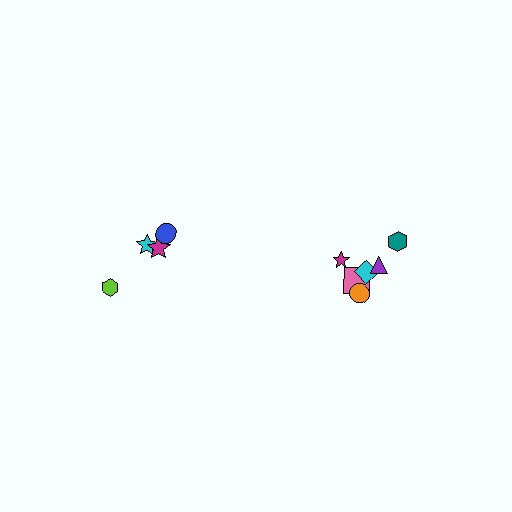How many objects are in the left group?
There are 4 objects.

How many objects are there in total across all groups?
There are 10 objects.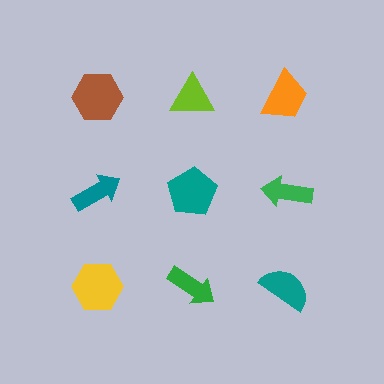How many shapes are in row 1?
3 shapes.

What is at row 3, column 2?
A green arrow.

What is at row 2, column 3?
A green arrow.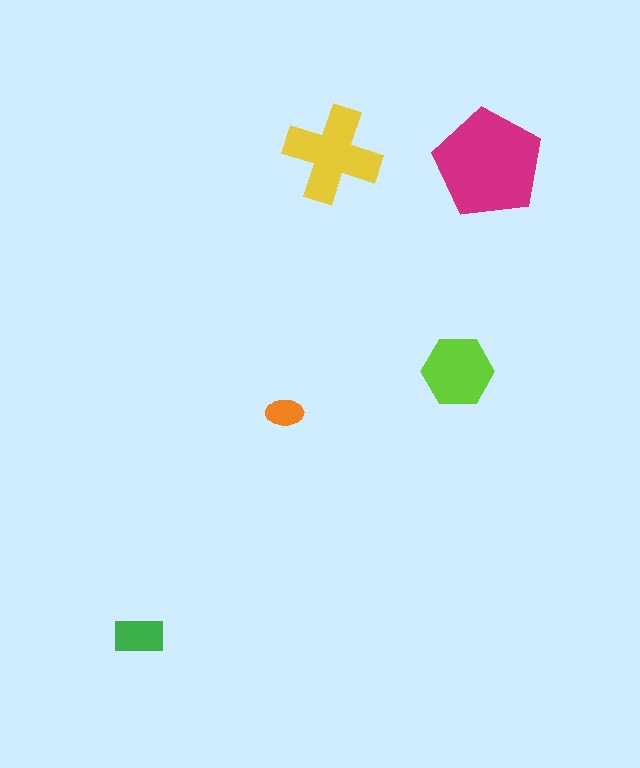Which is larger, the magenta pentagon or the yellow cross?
The magenta pentagon.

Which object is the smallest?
The orange ellipse.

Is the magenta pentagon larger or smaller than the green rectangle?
Larger.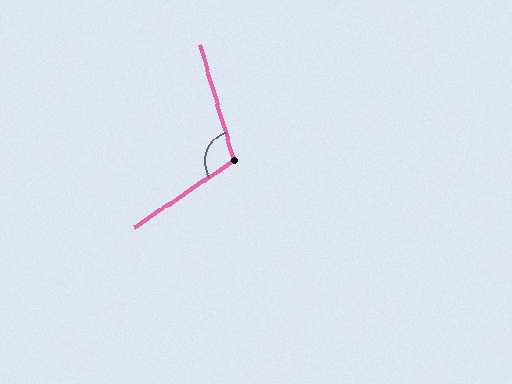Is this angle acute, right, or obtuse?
It is obtuse.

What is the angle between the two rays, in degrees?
Approximately 107 degrees.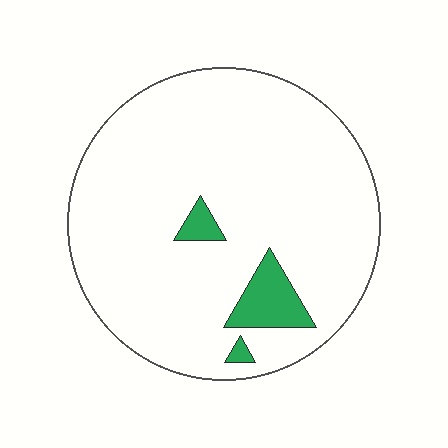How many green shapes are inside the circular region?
3.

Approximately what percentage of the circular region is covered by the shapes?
Approximately 5%.